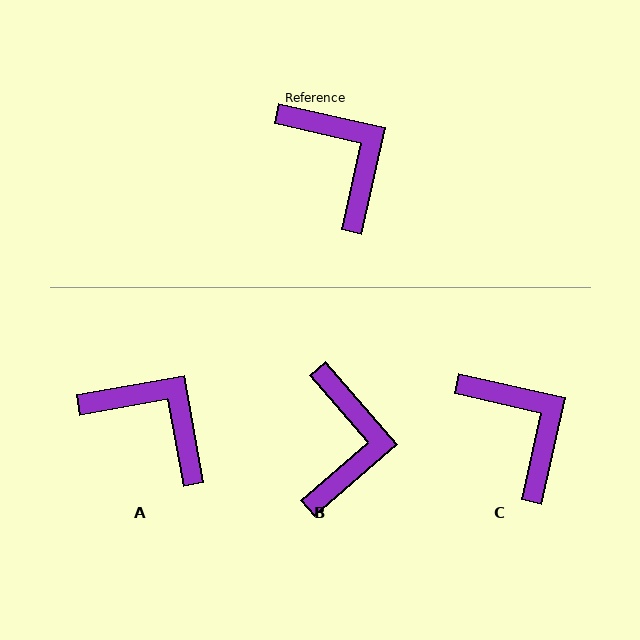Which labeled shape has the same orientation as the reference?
C.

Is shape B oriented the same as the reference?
No, it is off by about 36 degrees.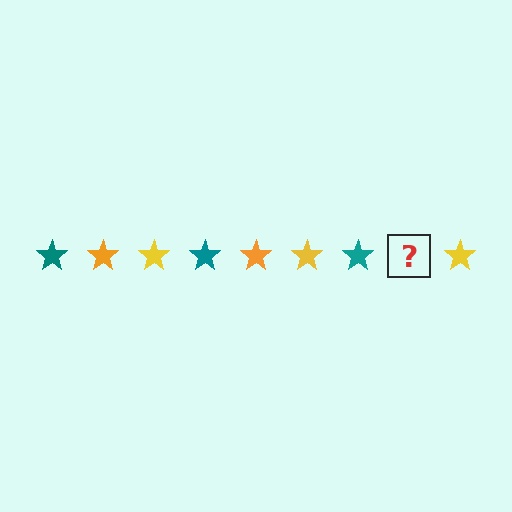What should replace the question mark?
The question mark should be replaced with an orange star.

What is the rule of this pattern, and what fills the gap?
The rule is that the pattern cycles through teal, orange, yellow stars. The gap should be filled with an orange star.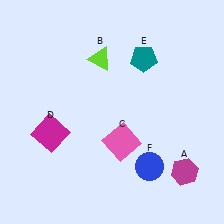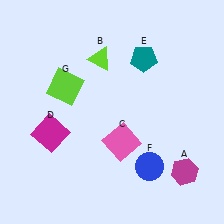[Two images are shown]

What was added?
A lime square (G) was added in Image 2.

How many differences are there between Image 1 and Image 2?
There is 1 difference between the two images.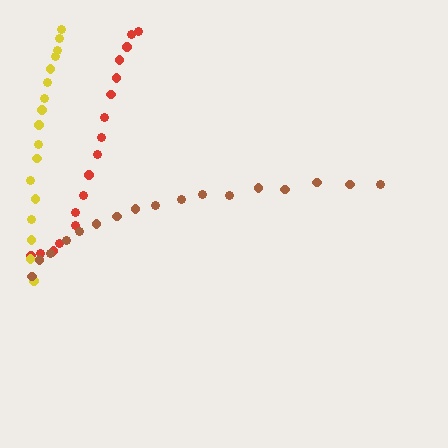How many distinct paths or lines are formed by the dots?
There are 3 distinct paths.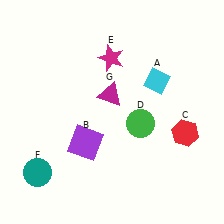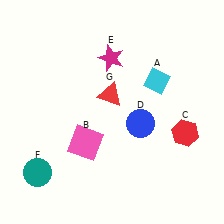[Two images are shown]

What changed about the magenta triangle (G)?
In Image 1, G is magenta. In Image 2, it changed to red.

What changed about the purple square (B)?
In Image 1, B is purple. In Image 2, it changed to pink.